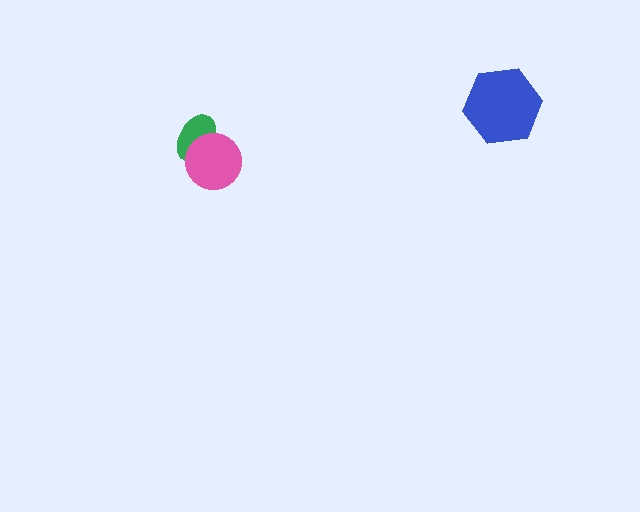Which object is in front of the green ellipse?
The pink circle is in front of the green ellipse.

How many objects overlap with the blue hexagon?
0 objects overlap with the blue hexagon.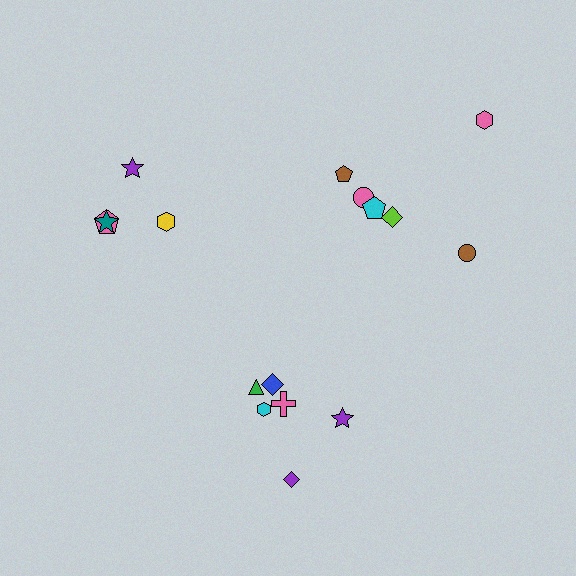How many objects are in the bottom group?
There are 6 objects.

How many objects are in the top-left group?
There are 4 objects.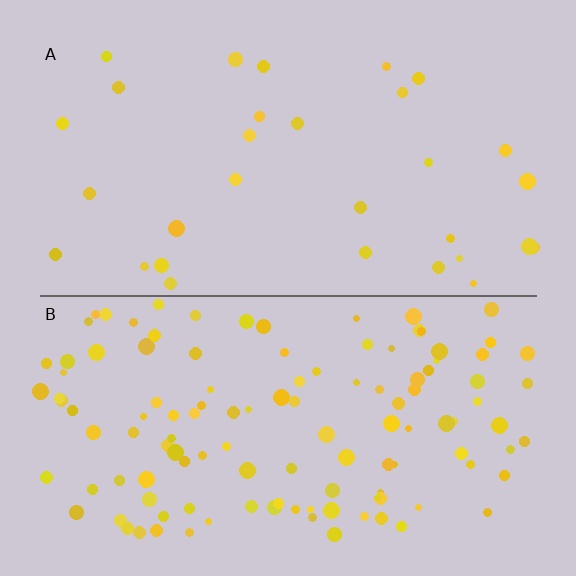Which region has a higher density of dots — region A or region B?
B (the bottom).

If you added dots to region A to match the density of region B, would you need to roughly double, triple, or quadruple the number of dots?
Approximately quadruple.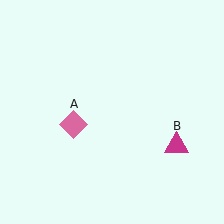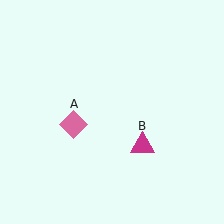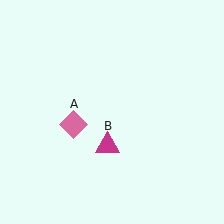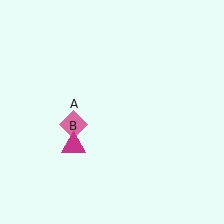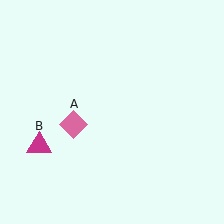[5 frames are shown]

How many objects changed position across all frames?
1 object changed position: magenta triangle (object B).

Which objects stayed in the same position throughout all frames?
Pink diamond (object A) remained stationary.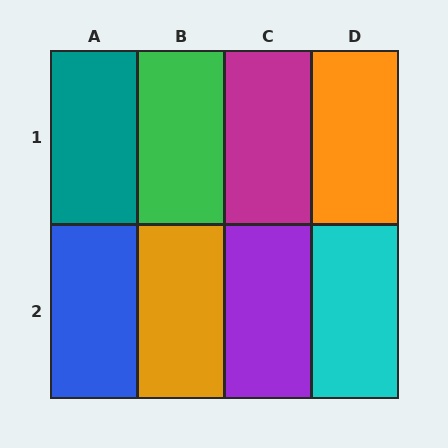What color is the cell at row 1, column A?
Teal.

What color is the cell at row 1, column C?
Magenta.